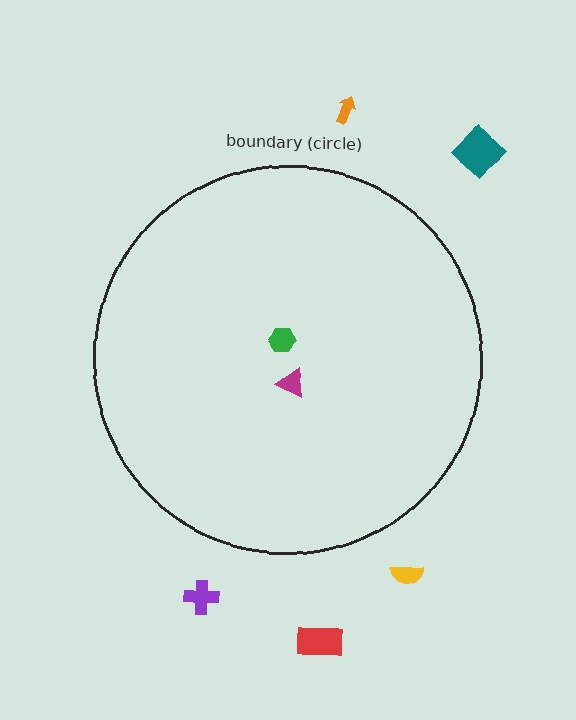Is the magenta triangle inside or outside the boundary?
Inside.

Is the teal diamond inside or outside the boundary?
Outside.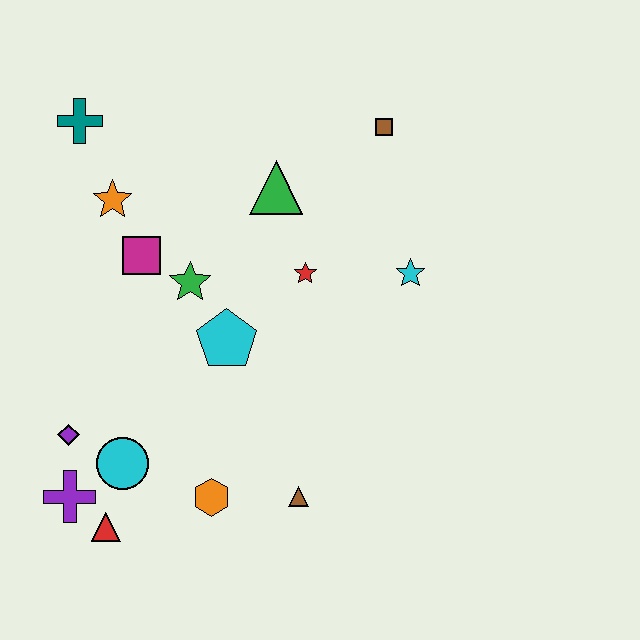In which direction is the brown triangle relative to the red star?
The brown triangle is below the red star.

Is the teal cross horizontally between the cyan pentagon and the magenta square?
No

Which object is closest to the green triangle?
The red star is closest to the green triangle.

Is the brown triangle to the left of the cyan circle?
No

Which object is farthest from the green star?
The red triangle is farthest from the green star.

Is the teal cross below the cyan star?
No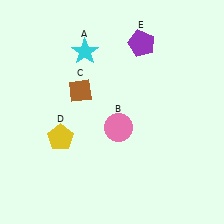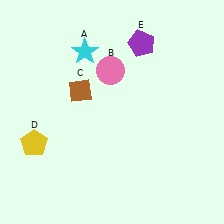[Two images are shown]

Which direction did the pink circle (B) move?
The pink circle (B) moved up.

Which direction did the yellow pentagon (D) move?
The yellow pentagon (D) moved left.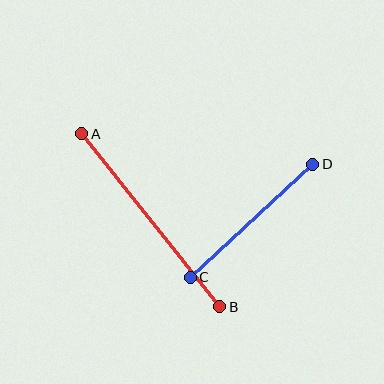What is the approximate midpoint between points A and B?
The midpoint is at approximately (151, 220) pixels.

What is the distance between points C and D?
The distance is approximately 167 pixels.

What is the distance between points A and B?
The distance is approximately 221 pixels.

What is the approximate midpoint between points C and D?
The midpoint is at approximately (252, 221) pixels.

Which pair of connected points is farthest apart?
Points A and B are farthest apart.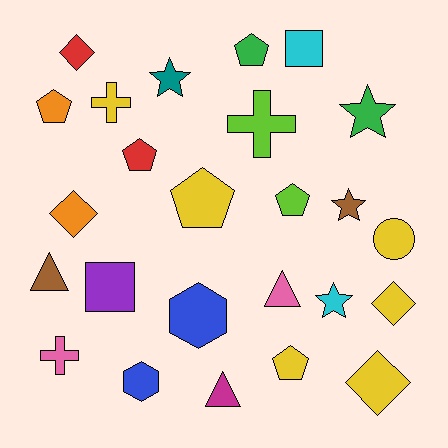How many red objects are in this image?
There are 2 red objects.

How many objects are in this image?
There are 25 objects.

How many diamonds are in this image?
There are 4 diamonds.